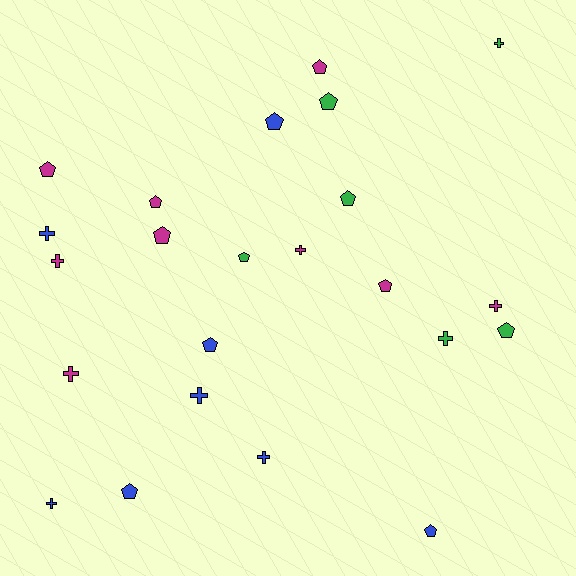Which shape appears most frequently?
Pentagon, with 13 objects.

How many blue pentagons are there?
There are 4 blue pentagons.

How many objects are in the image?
There are 23 objects.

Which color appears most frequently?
Magenta, with 9 objects.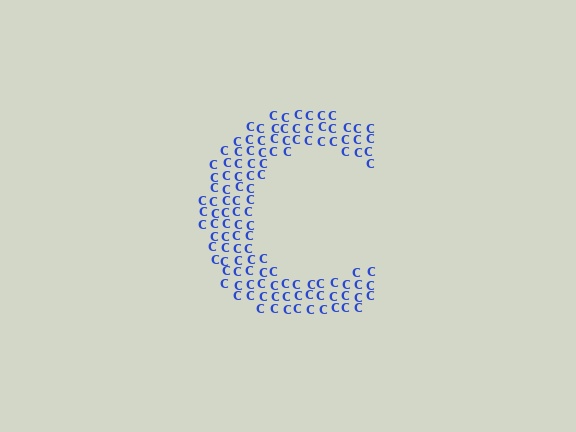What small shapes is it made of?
It is made of small letter C's.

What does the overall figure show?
The overall figure shows the letter C.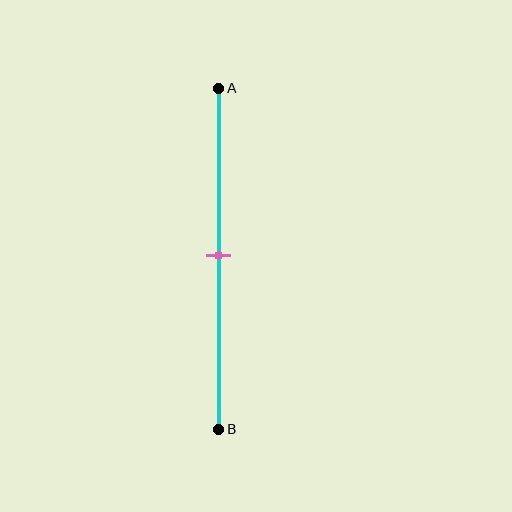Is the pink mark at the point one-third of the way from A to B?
No, the mark is at about 50% from A, not at the 33% one-third point.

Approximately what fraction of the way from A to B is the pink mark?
The pink mark is approximately 50% of the way from A to B.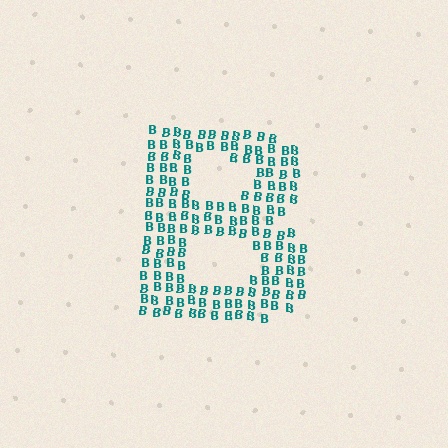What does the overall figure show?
The overall figure shows the letter B.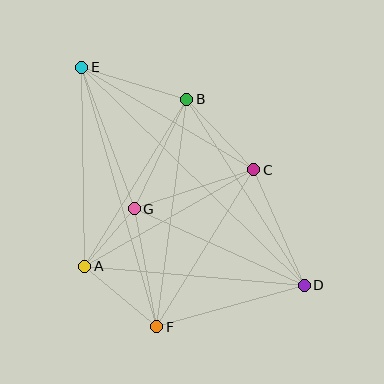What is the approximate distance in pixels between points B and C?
The distance between B and C is approximately 97 pixels.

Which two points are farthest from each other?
Points D and E are farthest from each other.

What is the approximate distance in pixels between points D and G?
The distance between D and G is approximately 186 pixels.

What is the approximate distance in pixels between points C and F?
The distance between C and F is approximately 185 pixels.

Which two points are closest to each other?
Points A and G are closest to each other.